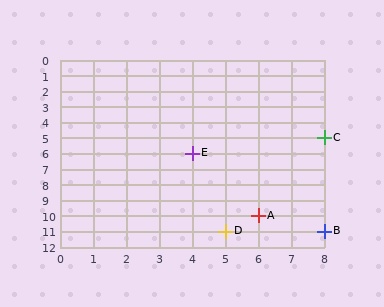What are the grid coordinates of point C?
Point C is at grid coordinates (8, 5).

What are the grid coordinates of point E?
Point E is at grid coordinates (4, 6).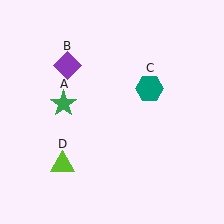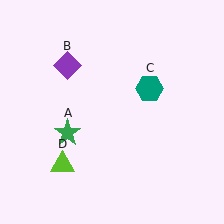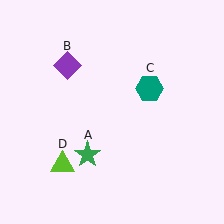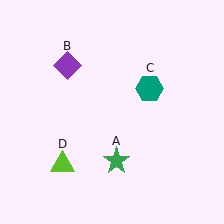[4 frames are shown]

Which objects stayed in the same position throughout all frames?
Purple diamond (object B) and teal hexagon (object C) and lime triangle (object D) remained stationary.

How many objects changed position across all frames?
1 object changed position: green star (object A).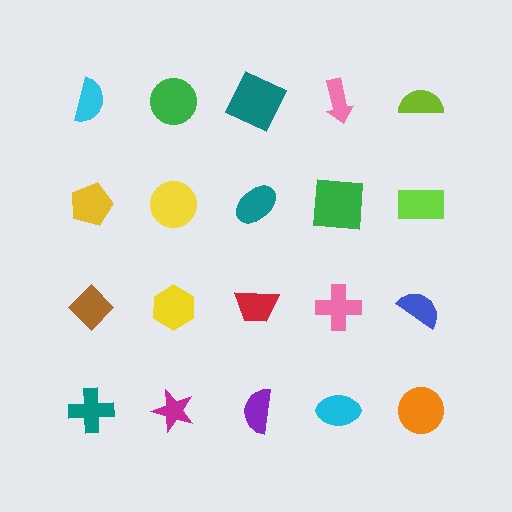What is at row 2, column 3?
A teal ellipse.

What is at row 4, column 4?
A cyan ellipse.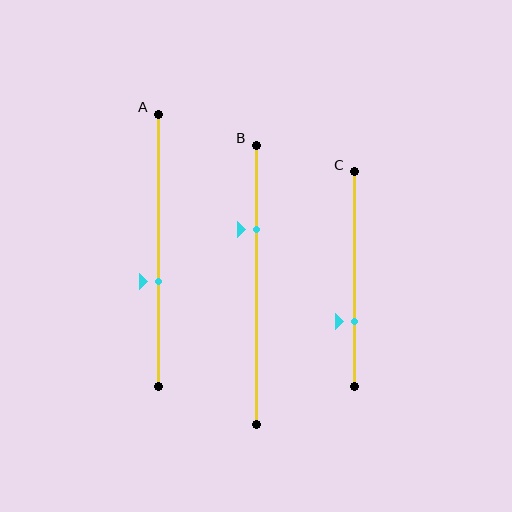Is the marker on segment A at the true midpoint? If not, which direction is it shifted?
No, the marker on segment A is shifted downward by about 12% of the segment length.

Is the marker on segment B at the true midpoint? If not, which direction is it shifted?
No, the marker on segment B is shifted upward by about 20% of the segment length.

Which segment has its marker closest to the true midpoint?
Segment A has its marker closest to the true midpoint.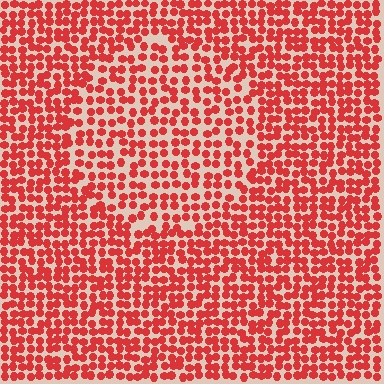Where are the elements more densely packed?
The elements are more densely packed outside the circle boundary.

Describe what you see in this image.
The image contains small red elements arranged at two different densities. A circle-shaped region is visible where the elements are less densely packed than the surrounding area.